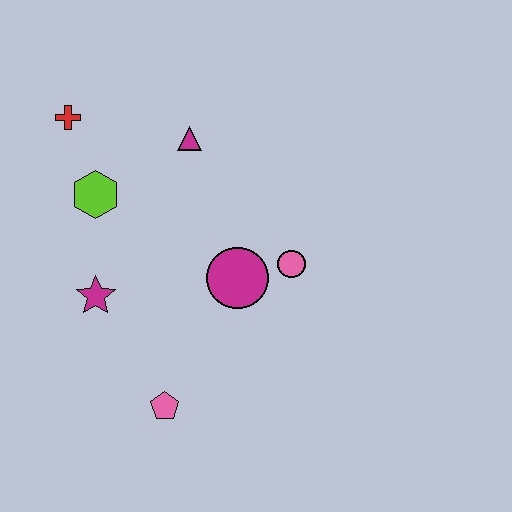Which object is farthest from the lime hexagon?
The pink pentagon is farthest from the lime hexagon.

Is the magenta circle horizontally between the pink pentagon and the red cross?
No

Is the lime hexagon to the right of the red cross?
Yes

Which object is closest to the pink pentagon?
The magenta star is closest to the pink pentagon.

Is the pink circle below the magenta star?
No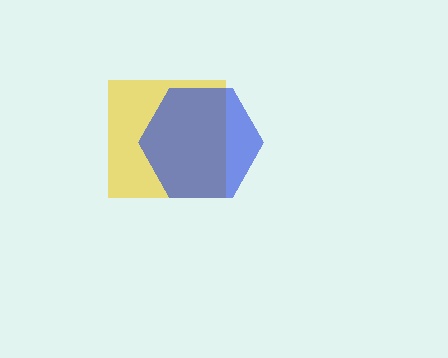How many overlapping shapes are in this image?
There are 2 overlapping shapes in the image.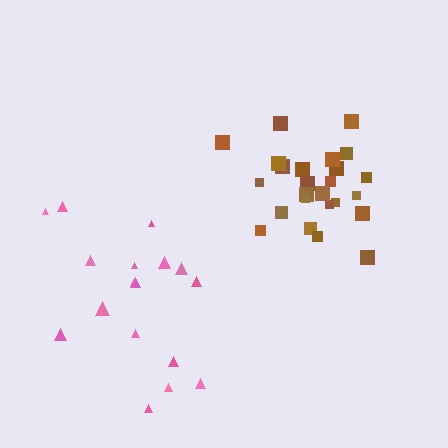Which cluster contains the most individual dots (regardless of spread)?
Brown (25).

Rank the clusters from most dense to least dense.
brown, pink.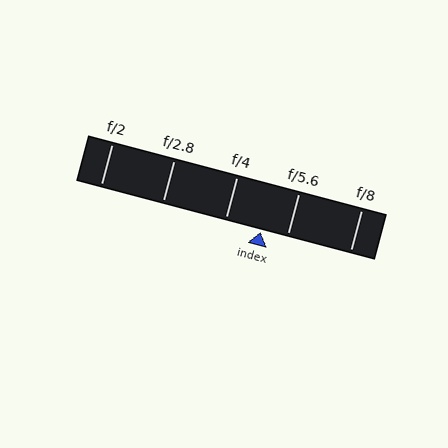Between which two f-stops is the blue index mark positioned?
The index mark is between f/4 and f/5.6.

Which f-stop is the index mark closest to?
The index mark is closest to f/5.6.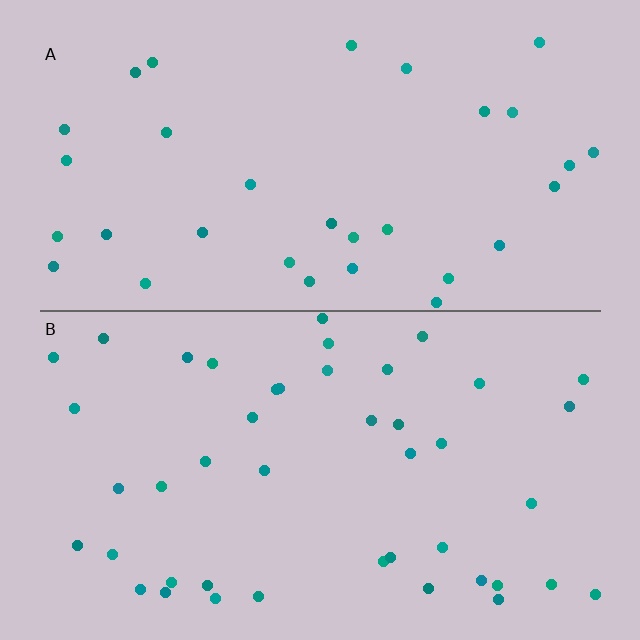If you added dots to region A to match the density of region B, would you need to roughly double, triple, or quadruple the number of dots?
Approximately double.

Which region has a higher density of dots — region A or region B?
B (the bottom).